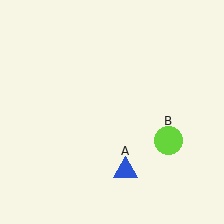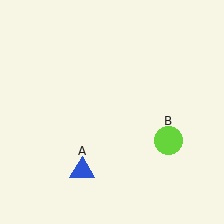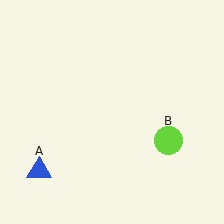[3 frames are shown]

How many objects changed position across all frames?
1 object changed position: blue triangle (object A).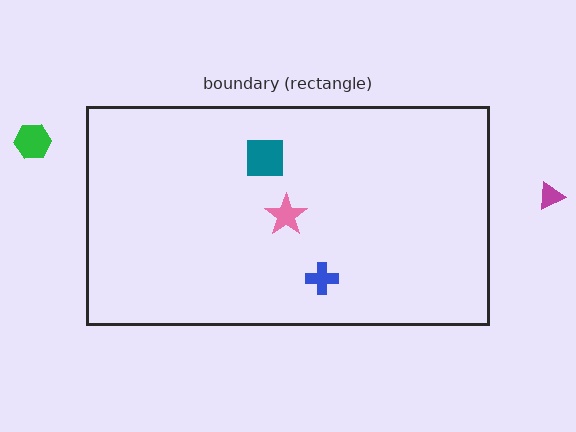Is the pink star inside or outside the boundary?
Inside.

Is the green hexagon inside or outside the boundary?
Outside.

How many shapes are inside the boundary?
3 inside, 2 outside.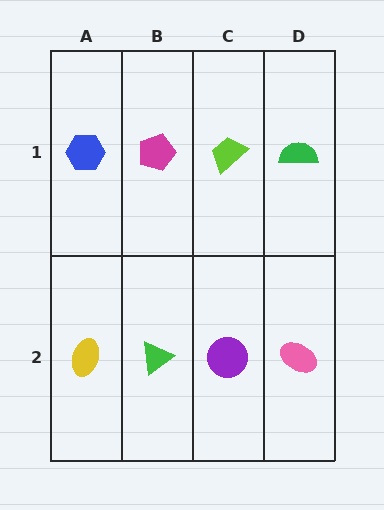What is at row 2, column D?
A pink ellipse.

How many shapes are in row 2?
4 shapes.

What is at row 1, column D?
A green semicircle.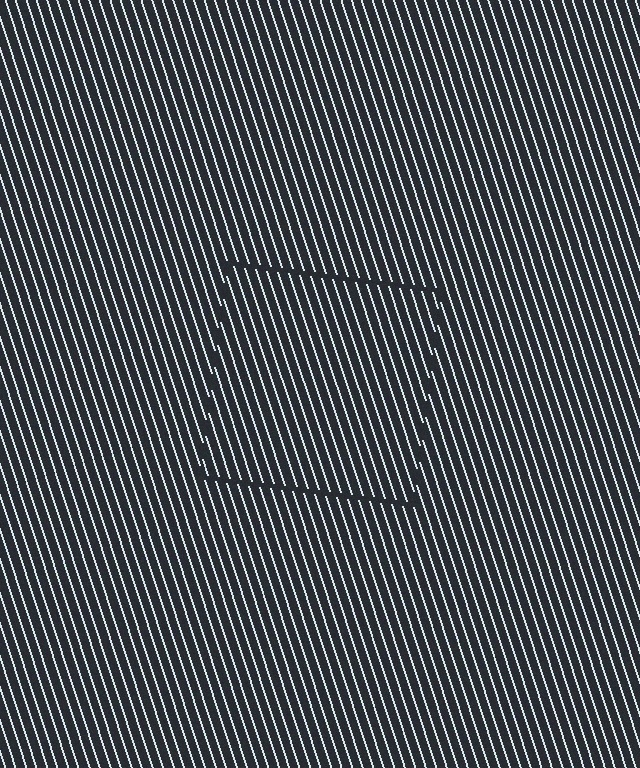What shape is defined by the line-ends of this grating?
An illusory square. The interior of the shape contains the same grating, shifted by half a period — the contour is defined by the phase discontinuity where line-ends from the inner and outer gratings abut.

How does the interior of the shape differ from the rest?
The interior of the shape contains the same grating, shifted by half a period — the contour is defined by the phase discontinuity where line-ends from the inner and outer gratings abut.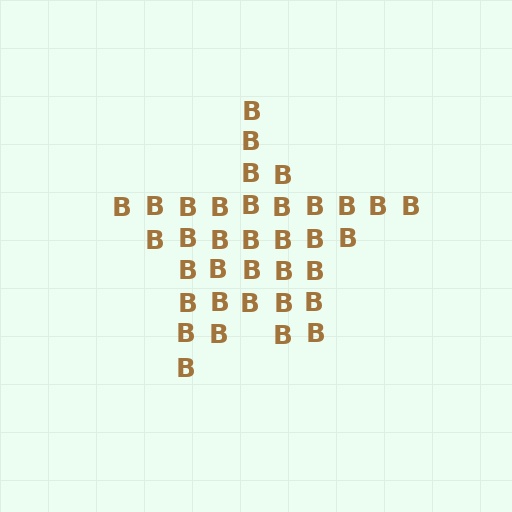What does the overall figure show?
The overall figure shows a star.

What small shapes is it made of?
It is made of small letter B's.